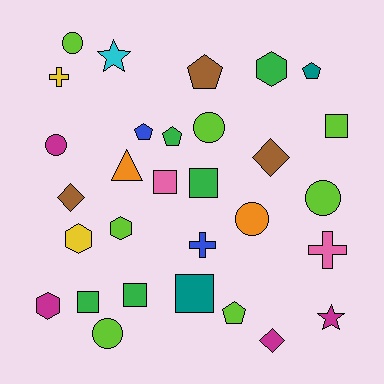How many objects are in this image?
There are 30 objects.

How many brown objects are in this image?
There are 3 brown objects.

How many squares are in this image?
There are 6 squares.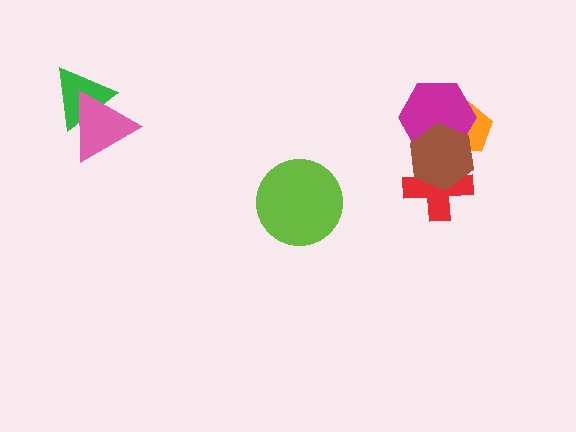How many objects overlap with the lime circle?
0 objects overlap with the lime circle.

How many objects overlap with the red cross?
1 object overlaps with the red cross.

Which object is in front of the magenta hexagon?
The brown hexagon is in front of the magenta hexagon.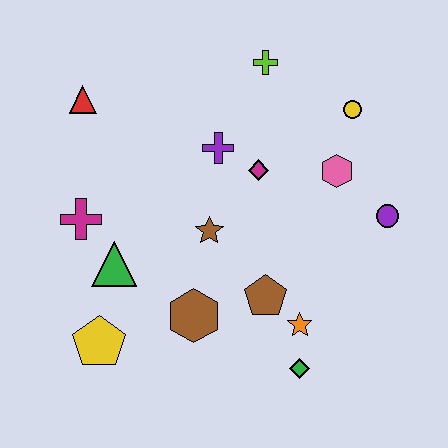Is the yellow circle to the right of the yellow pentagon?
Yes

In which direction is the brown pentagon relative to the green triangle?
The brown pentagon is to the right of the green triangle.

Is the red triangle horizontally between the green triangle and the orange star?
No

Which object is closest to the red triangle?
The magenta cross is closest to the red triangle.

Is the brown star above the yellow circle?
No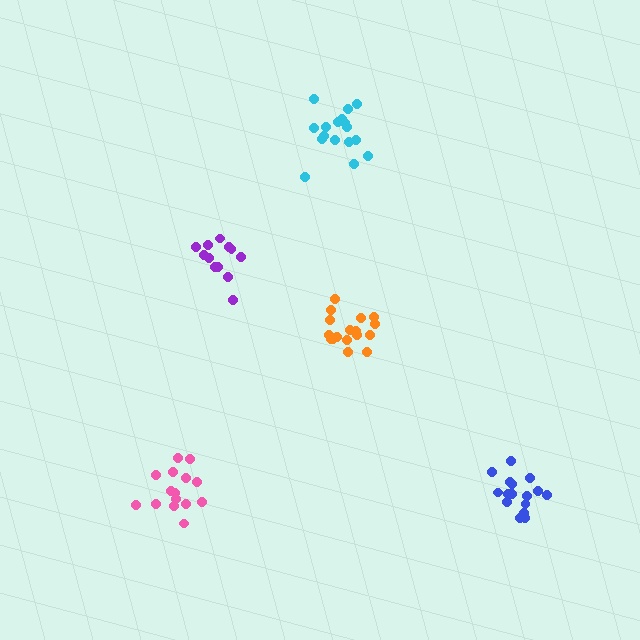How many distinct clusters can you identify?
There are 5 distinct clusters.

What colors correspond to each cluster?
The clusters are colored: cyan, pink, blue, orange, purple.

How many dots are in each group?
Group 1: 17 dots, Group 2: 15 dots, Group 3: 16 dots, Group 4: 17 dots, Group 5: 12 dots (77 total).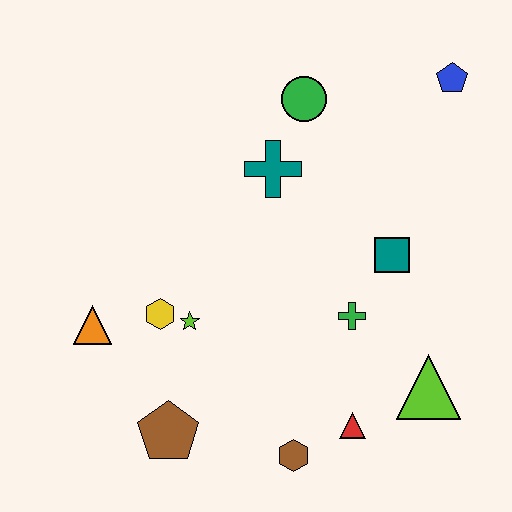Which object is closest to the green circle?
The teal cross is closest to the green circle.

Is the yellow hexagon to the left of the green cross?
Yes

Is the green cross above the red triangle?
Yes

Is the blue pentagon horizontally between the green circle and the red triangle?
No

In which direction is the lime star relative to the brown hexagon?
The lime star is above the brown hexagon.